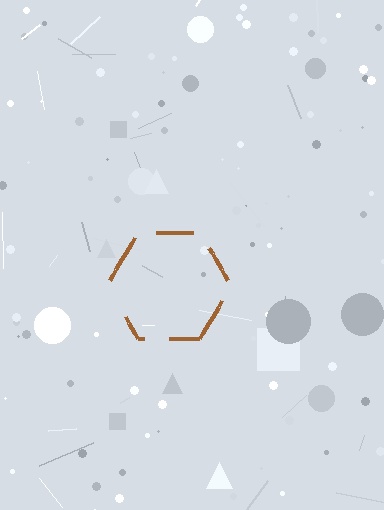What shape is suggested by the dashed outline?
The dashed outline suggests a hexagon.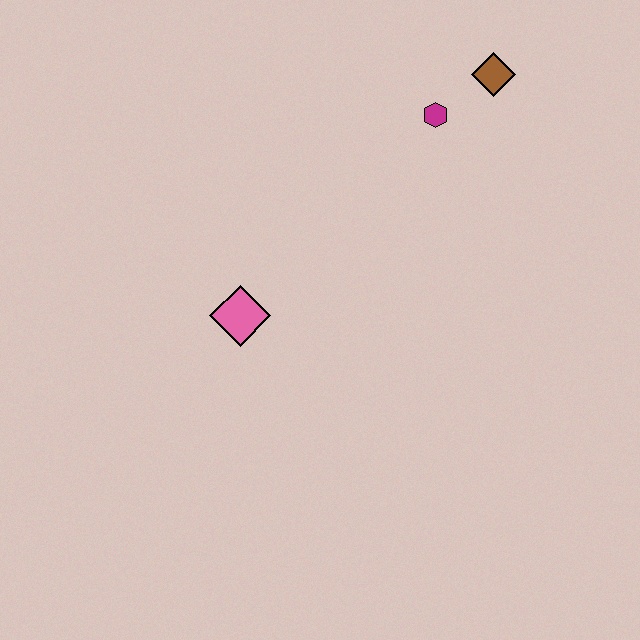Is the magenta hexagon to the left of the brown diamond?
Yes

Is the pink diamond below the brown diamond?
Yes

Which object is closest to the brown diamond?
The magenta hexagon is closest to the brown diamond.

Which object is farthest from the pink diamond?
The brown diamond is farthest from the pink diamond.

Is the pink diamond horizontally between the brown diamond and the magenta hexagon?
No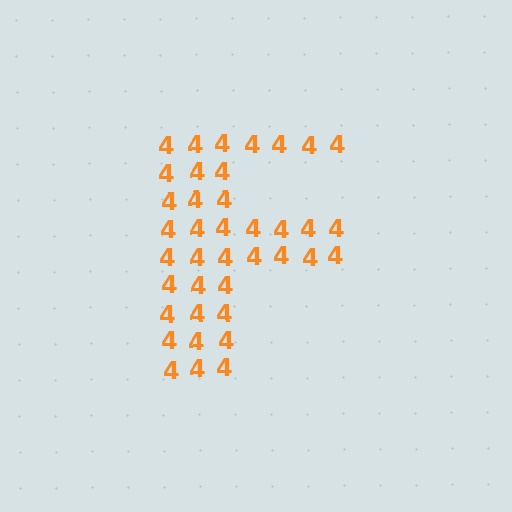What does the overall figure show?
The overall figure shows the letter F.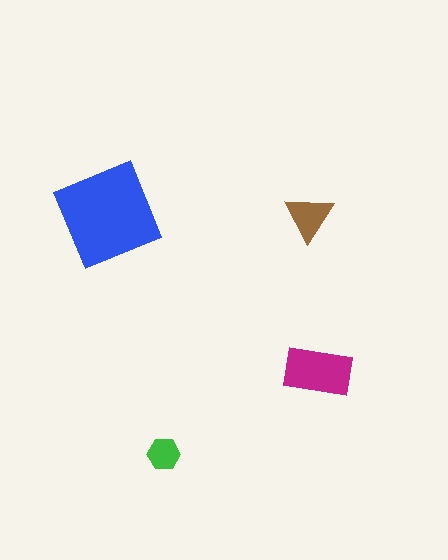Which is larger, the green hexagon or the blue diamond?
The blue diamond.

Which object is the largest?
The blue diamond.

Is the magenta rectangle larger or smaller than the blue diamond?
Smaller.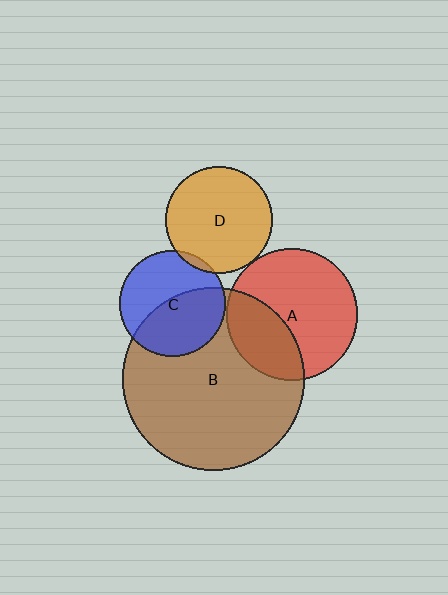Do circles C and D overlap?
Yes.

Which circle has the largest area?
Circle B (brown).